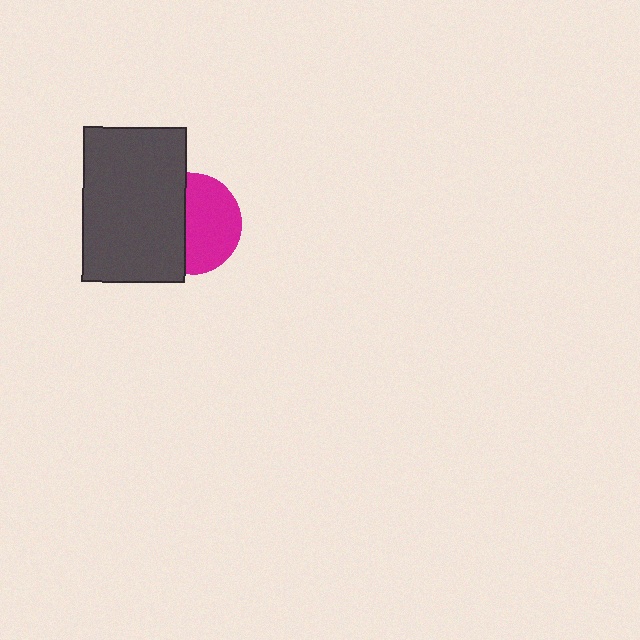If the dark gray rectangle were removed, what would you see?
You would see the complete magenta circle.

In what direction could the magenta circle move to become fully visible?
The magenta circle could move right. That would shift it out from behind the dark gray rectangle entirely.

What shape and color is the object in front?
The object in front is a dark gray rectangle.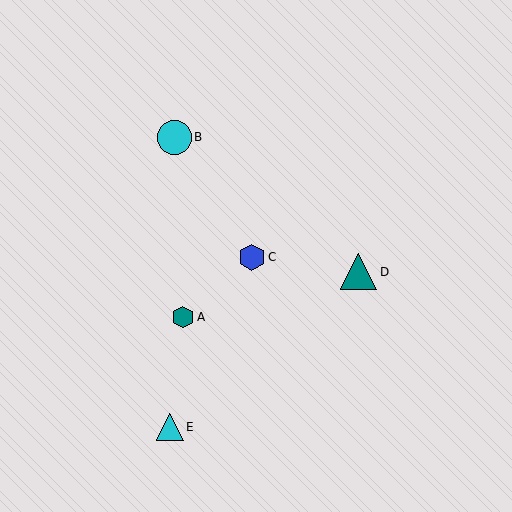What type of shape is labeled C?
Shape C is a blue hexagon.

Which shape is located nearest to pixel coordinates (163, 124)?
The cyan circle (labeled B) at (174, 137) is nearest to that location.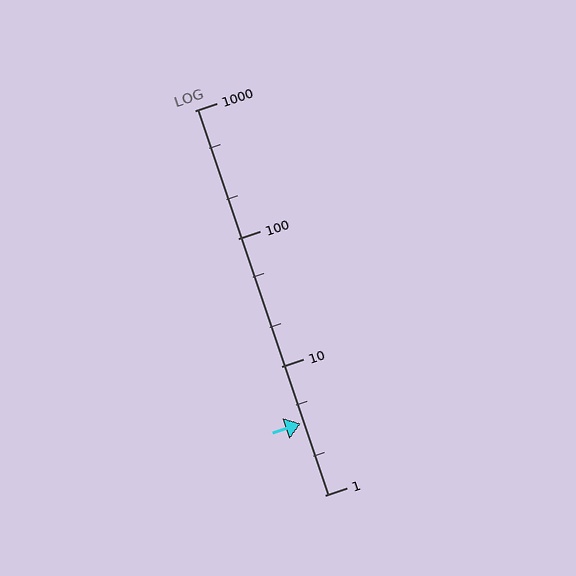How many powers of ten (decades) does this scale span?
The scale spans 3 decades, from 1 to 1000.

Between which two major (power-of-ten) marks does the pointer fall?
The pointer is between 1 and 10.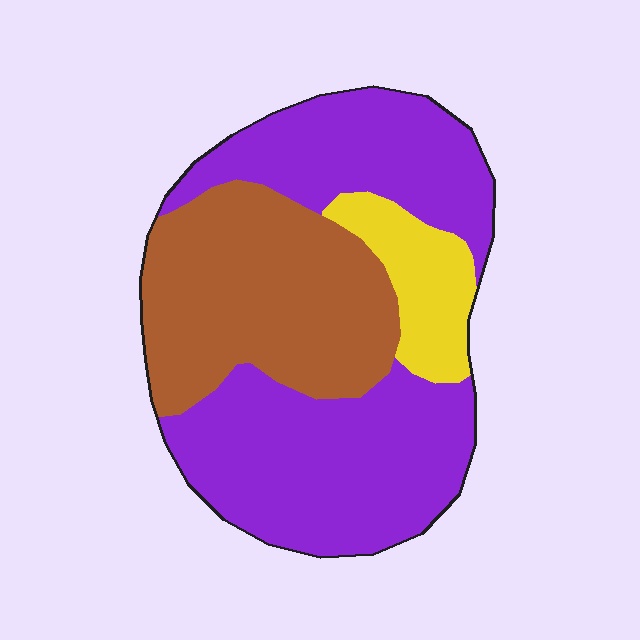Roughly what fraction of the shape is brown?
Brown covers roughly 35% of the shape.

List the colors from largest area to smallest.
From largest to smallest: purple, brown, yellow.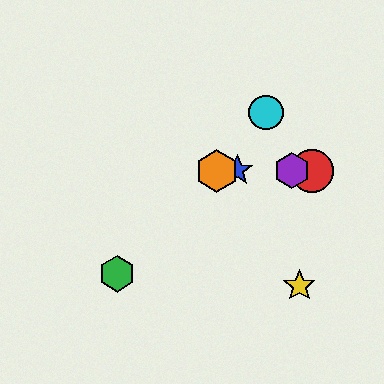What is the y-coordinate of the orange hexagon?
The orange hexagon is at y≈171.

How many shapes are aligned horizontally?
4 shapes (the red circle, the blue star, the purple hexagon, the orange hexagon) are aligned horizontally.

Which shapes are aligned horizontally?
The red circle, the blue star, the purple hexagon, the orange hexagon are aligned horizontally.